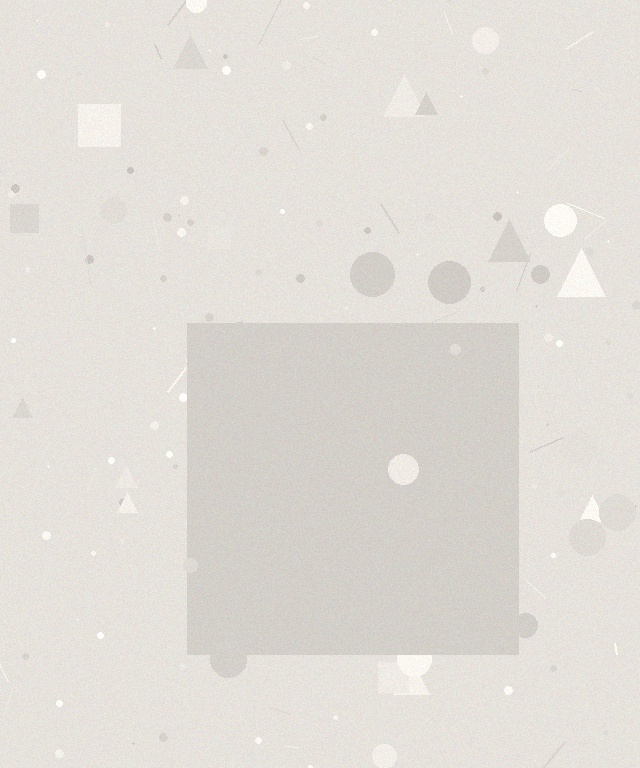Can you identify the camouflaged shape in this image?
The camouflaged shape is a square.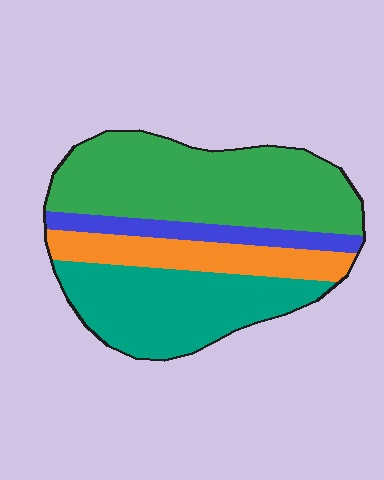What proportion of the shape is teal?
Teal takes up about one third (1/3) of the shape.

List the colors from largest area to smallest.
From largest to smallest: green, teal, orange, blue.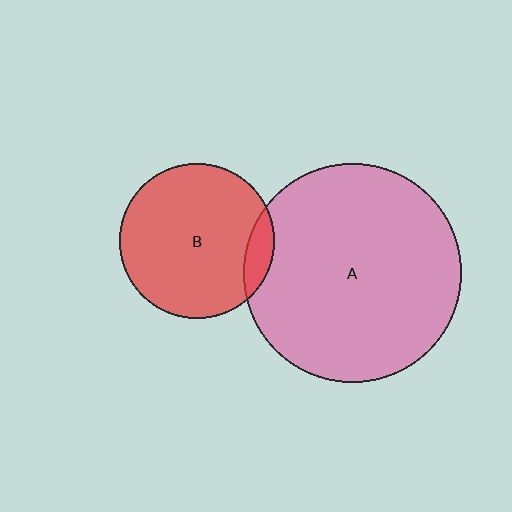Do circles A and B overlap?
Yes.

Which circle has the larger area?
Circle A (pink).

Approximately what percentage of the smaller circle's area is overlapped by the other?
Approximately 10%.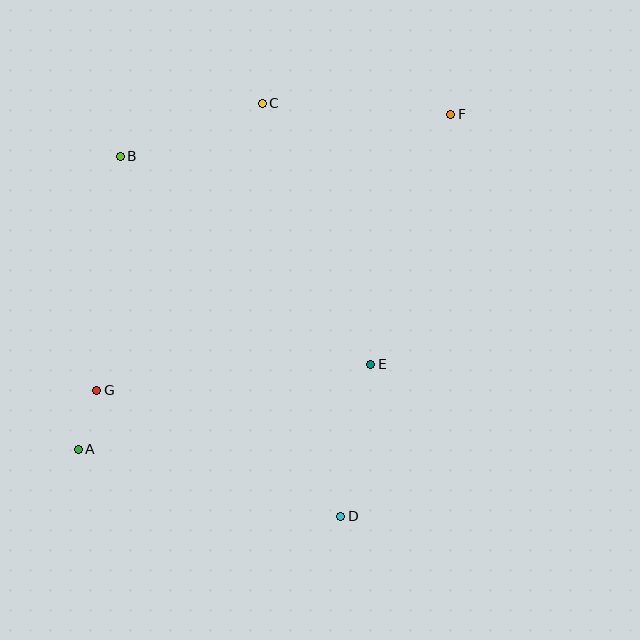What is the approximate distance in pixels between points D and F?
The distance between D and F is approximately 417 pixels.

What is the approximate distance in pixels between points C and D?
The distance between C and D is approximately 421 pixels.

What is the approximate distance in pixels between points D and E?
The distance between D and E is approximately 155 pixels.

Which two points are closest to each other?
Points A and G are closest to each other.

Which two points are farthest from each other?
Points A and F are farthest from each other.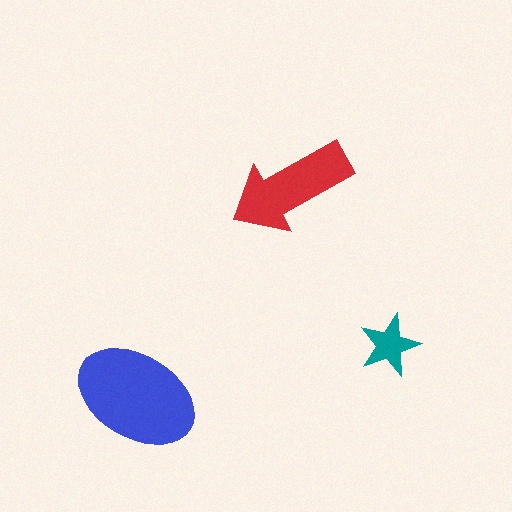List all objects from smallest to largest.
The teal star, the red arrow, the blue ellipse.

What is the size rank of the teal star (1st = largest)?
3rd.